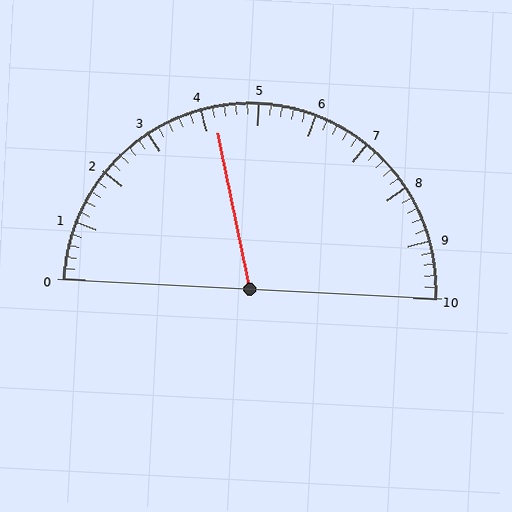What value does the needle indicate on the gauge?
The needle indicates approximately 4.2.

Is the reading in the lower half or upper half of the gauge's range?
The reading is in the lower half of the range (0 to 10).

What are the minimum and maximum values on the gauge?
The gauge ranges from 0 to 10.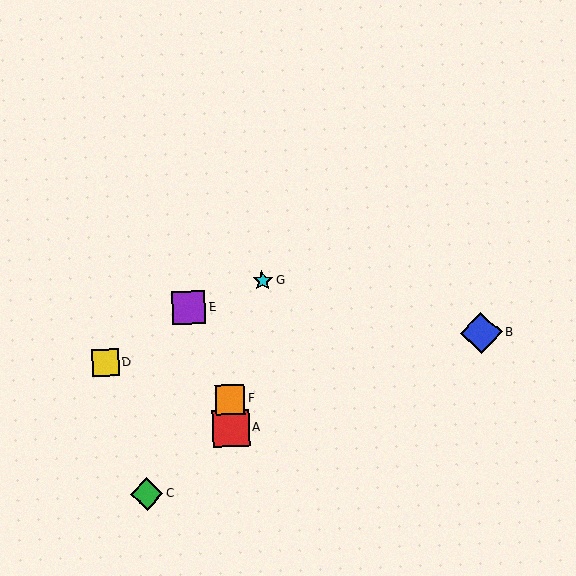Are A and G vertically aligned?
No, A is at x≈231 and G is at x≈263.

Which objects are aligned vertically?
Objects A, F are aligned vertically.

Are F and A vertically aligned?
Yes, both are at x≈230.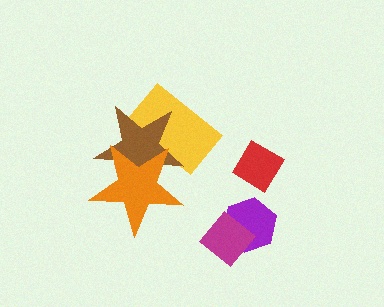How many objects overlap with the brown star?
2 objects overlap with the brown star.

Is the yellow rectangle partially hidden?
Yes, it is partially covered by another shape.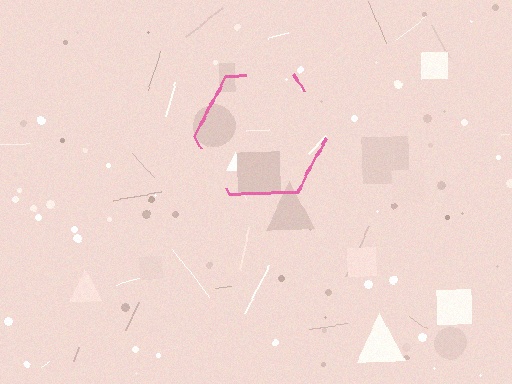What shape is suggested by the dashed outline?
The dashed outline suggests a hexagon.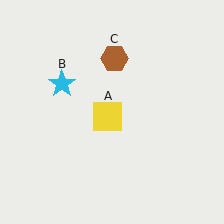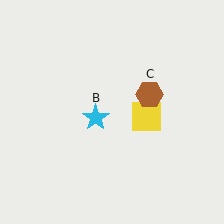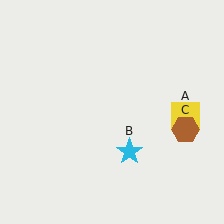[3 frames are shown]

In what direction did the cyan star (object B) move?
The cyan star (object B) moved down and to the right.